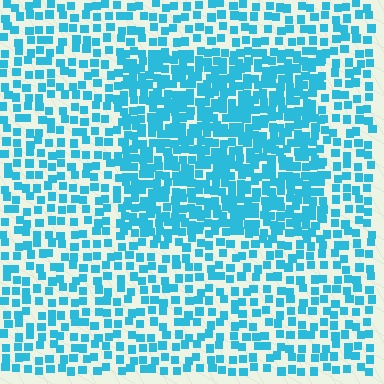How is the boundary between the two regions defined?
The boundary is defined by a change in element density (approximately 1.9x ratio). All elements are the same color, size, and shape.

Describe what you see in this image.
The image contains small cyan elements arranged at two different densities. A rectangle-shaped region is visible where the elements are more densely packed than the surrounding area.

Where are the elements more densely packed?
The elements are more densely packed inside the rectangle boundary.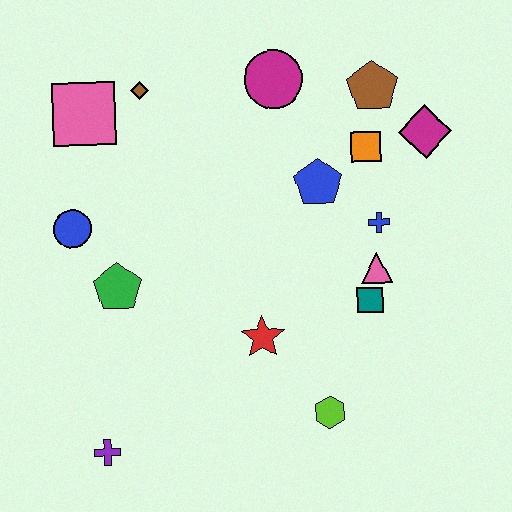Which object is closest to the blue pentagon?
The orange square is closest to the blue pentagon.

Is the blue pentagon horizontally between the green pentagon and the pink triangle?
Yes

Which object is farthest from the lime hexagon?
The pink square is farthest from the lime hexagon.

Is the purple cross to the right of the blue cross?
No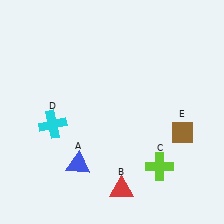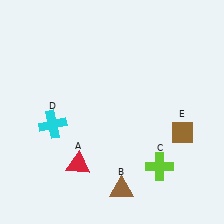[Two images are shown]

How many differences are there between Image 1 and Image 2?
There are 2 differences between the two images.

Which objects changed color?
A changed from blue to red. B changed from red to brown.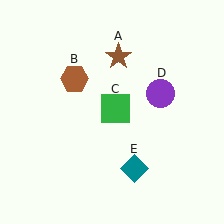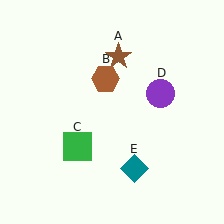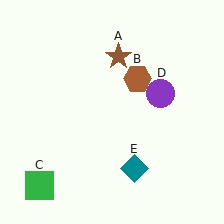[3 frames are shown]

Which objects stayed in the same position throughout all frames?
Brown star (object A) and purple circle (object D) and teal diamond (object E) remained stationary.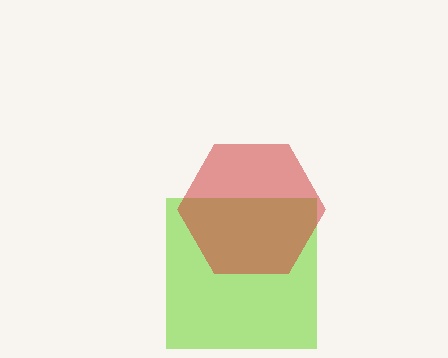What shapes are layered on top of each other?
The layered shapes are: a lime square, a red hexagon.